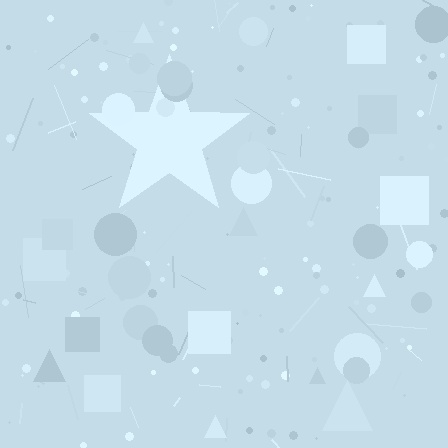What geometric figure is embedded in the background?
A star is embedded in the background.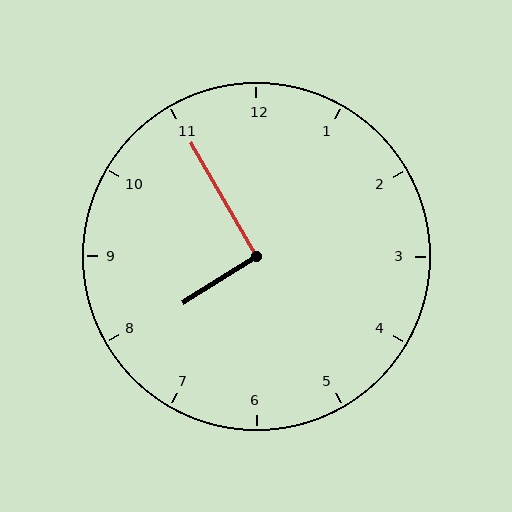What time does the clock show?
7:55.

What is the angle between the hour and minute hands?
Approximately 92 degrees.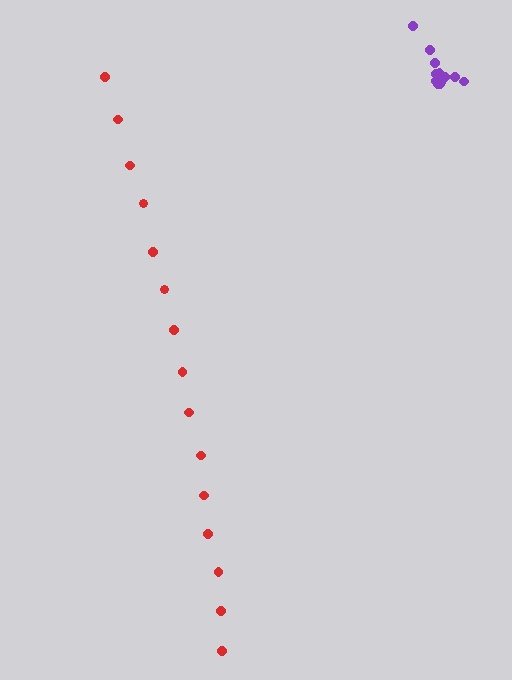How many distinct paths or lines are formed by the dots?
There are 2 distinct paths.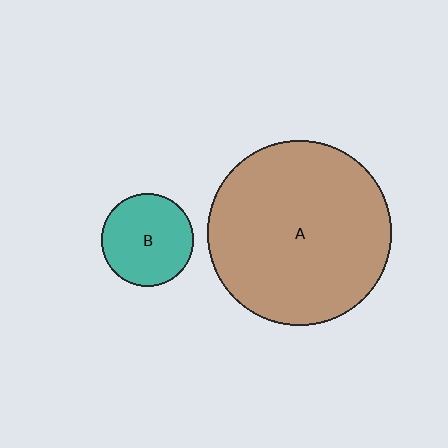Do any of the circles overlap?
No, none of the circles overlap.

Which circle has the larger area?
Circle A (brown).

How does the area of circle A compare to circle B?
Approximately 3.9 times.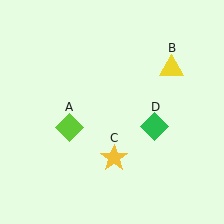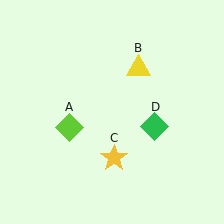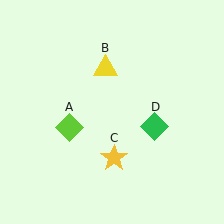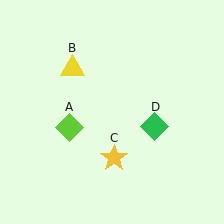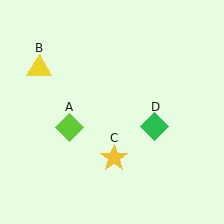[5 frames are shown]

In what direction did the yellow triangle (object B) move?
The yellow triangle (object B) moved left.